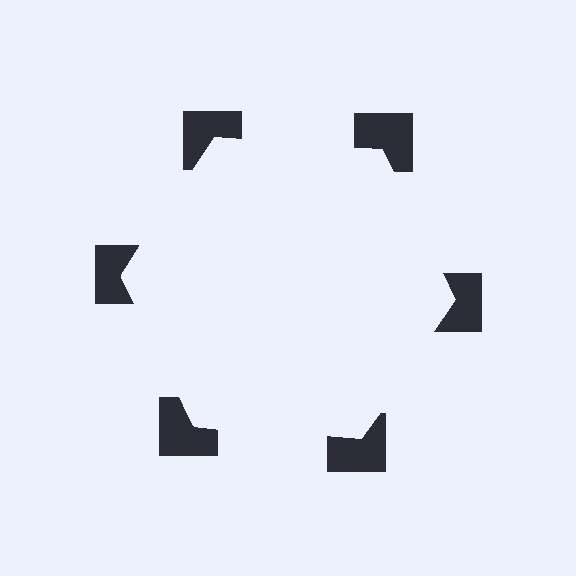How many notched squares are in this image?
There are 6 — one at each vertex of the illusory hexagon.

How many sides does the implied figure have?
6 sides.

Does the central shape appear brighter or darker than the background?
It typically appears slightly brighter than the background, even though no actual brightness change is drawn.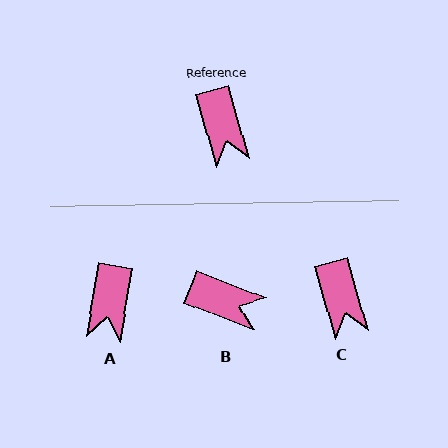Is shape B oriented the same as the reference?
No, it is off by about 54 degrees.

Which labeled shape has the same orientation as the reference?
C.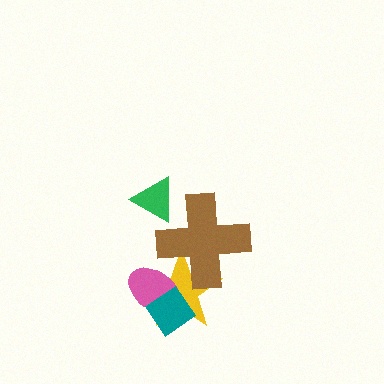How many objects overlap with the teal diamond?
2 objects overlap with the teal diamond.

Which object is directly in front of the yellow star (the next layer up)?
The pink ellipse is directly in front of the yellow star.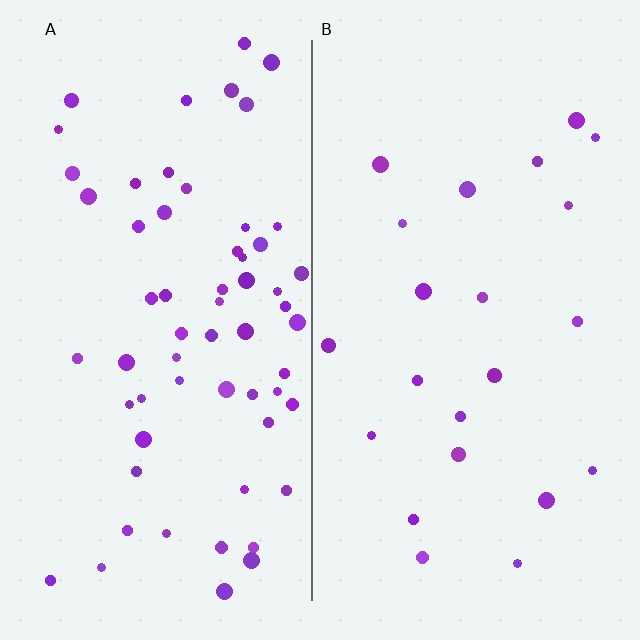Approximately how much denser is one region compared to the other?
Approximately 2.8× — region A over region B.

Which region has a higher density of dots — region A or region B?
A (the left).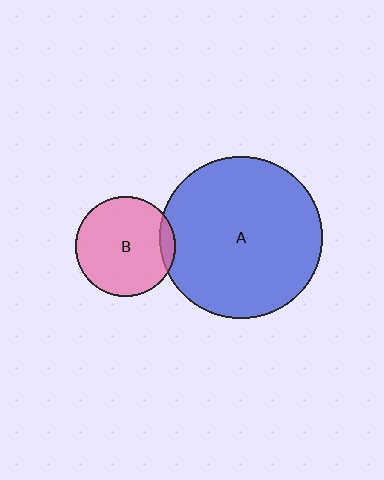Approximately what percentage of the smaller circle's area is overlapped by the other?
Approximately 10%.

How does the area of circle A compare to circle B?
Approximately 2.6 times.